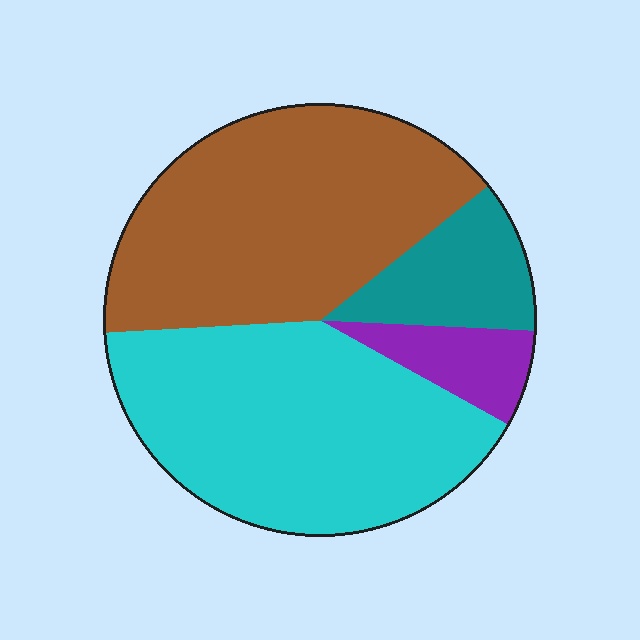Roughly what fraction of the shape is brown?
Brown takes up between a quarter and a half of the shape.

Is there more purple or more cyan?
Cyan.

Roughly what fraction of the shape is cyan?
Cyan covers around 40% of the shape.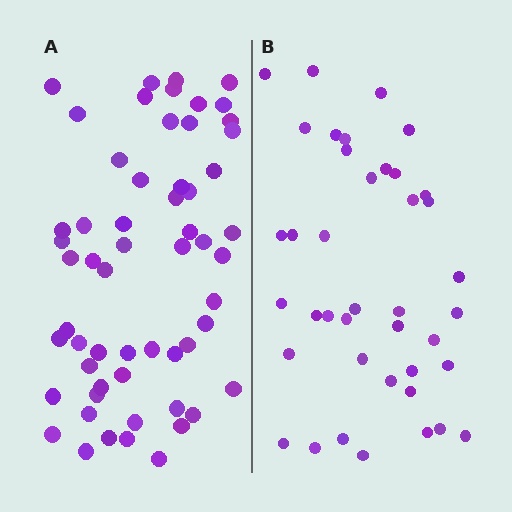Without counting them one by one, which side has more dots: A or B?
Region A (the left region) has more dots.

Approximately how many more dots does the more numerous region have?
Region A has approximately 20 more dots than region B.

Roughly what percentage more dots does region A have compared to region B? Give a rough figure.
About 45% more.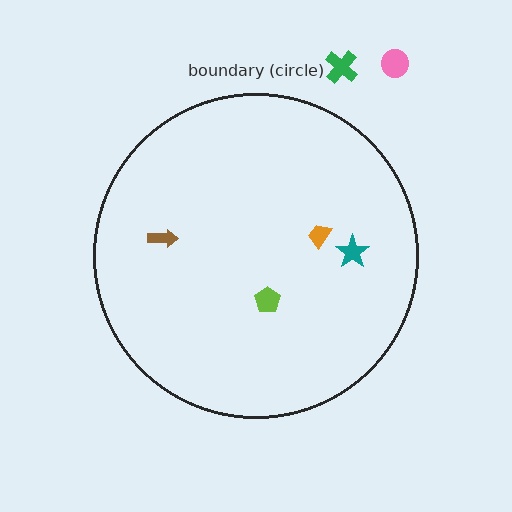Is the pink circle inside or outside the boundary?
Outside.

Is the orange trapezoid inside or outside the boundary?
Inside.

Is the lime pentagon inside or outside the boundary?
Inside.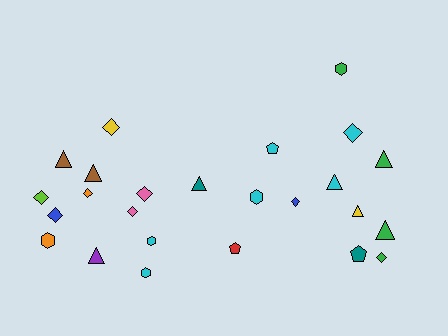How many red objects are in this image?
There is 1 red object.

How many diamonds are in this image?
There are 9 diamonds.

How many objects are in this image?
There are 25 objects.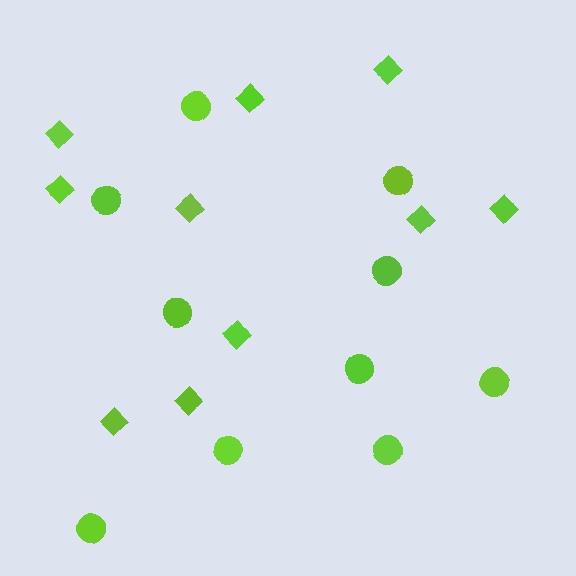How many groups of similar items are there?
There are 2 groups: one group of circles (10) and one group of diamonds (10).